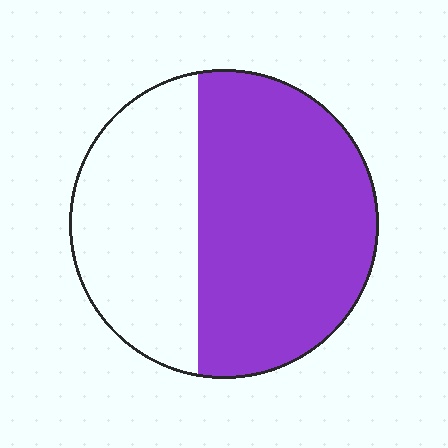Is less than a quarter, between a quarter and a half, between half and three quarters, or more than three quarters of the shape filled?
Between half and three quarters.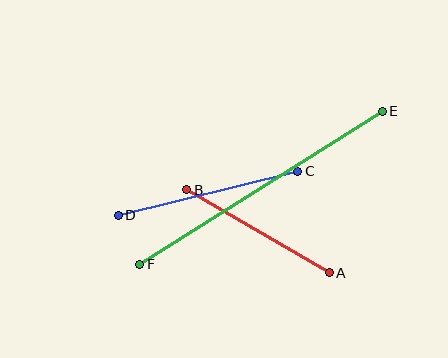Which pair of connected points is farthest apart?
Points E and F are farthest apart.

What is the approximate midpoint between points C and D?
The midpoint is at approximately (208, 193) pixels.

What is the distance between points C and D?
The distance is approximately 185 pixels.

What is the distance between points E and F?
The distance is approximately 287 pixels.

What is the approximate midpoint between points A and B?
The midpoint is at approximately (258, 231) pixels.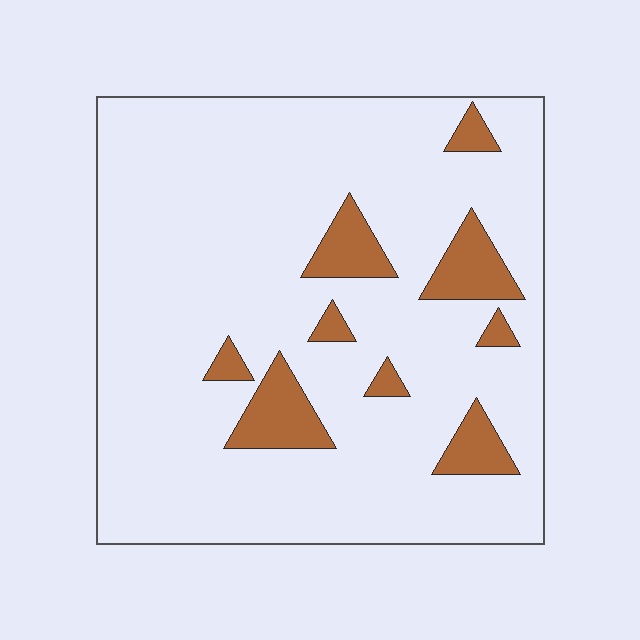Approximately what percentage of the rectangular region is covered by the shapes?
Approximately 10%.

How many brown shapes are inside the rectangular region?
9.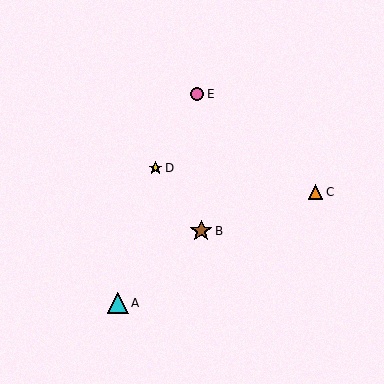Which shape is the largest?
The brown star (labeled B) is the largest.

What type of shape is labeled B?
Shape B is a brown star.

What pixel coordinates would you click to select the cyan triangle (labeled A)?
Click at (118, 303) to select the cyan triangle A.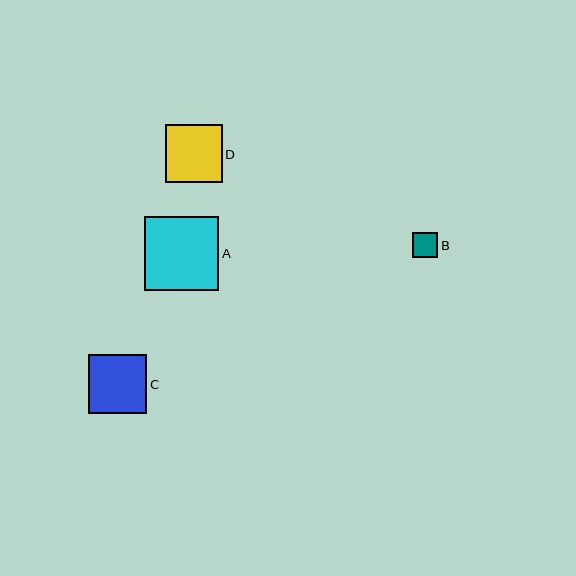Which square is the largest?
Square A is the largest with a size of approximately 74 pixels.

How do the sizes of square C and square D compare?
Square C and square D are approximately the same size.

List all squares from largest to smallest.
From largest to smallest: A, C, D, B.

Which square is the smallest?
Square B is the smallest with a size of approximately 25 pixels.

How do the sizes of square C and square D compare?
Square C and square D are approximately the same size.